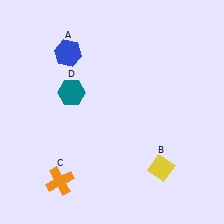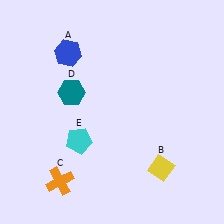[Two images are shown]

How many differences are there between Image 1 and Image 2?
There is 1 difference between the two images.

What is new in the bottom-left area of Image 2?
A cyan pentagon (E) was added in the bottom-left area of Image 2.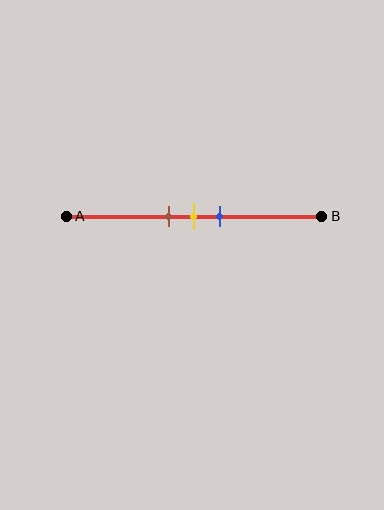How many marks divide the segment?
There are 3 marks dividing the segment.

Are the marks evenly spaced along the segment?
Yes, the marks are approximately evenly spaced.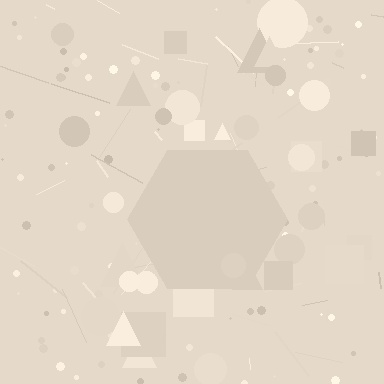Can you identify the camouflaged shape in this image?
The camouflaged shape is a hexagon.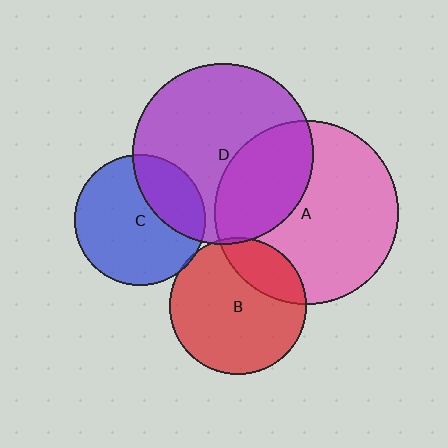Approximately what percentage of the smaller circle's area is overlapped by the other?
Approximately 35%.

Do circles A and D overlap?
Yes.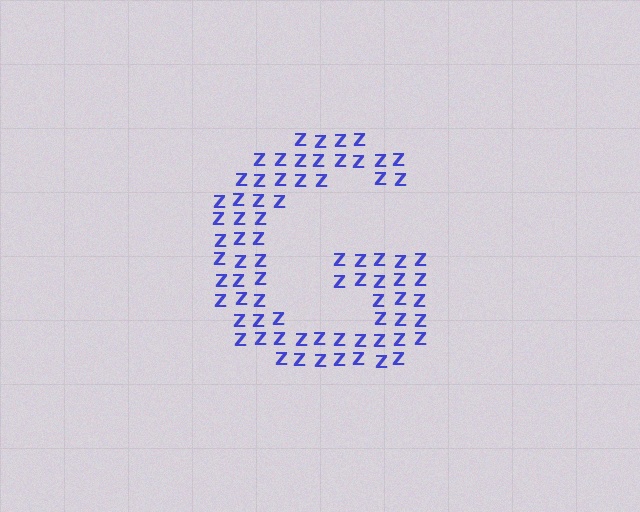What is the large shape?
The large shape is the letter G.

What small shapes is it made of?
It is made of small letter Z's.